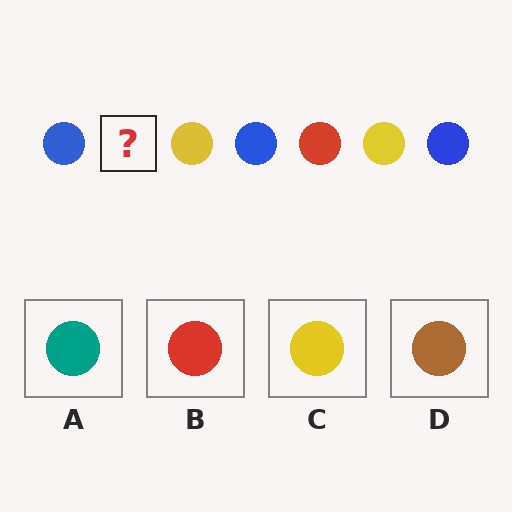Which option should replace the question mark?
Option B.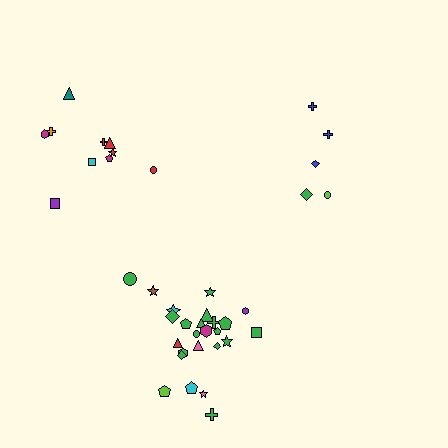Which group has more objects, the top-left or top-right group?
The top-left group.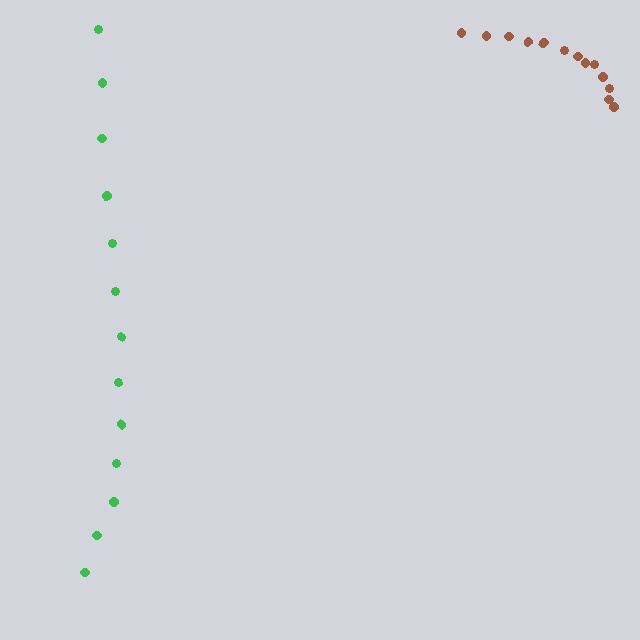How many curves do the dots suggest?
There are 2 distinct paths.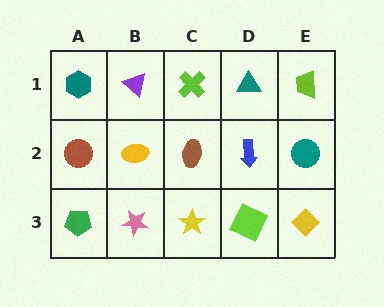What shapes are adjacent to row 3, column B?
A yellow ellipse (row 2, column B), a green pentagon (row 3, column A), a yellow star (row 3, column C).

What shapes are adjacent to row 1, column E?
A teal circle (row 2, column E), a teal triangle (row 1, column D).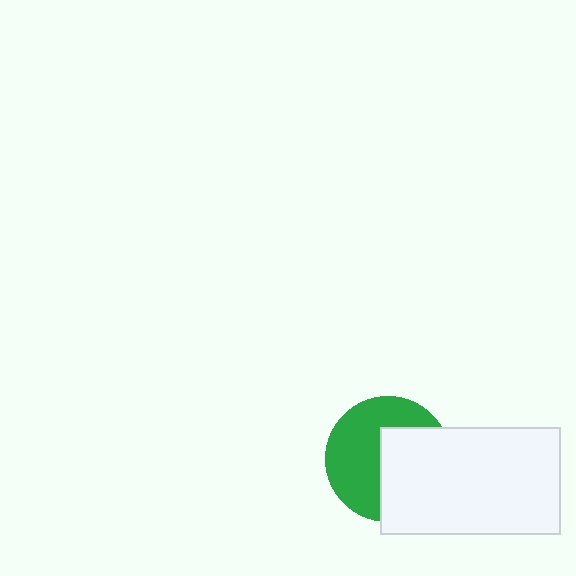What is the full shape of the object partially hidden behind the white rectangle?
The partially hidden object is a green circle.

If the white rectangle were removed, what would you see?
You would see the complete green circle.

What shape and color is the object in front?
The object in front is a white rectangle.